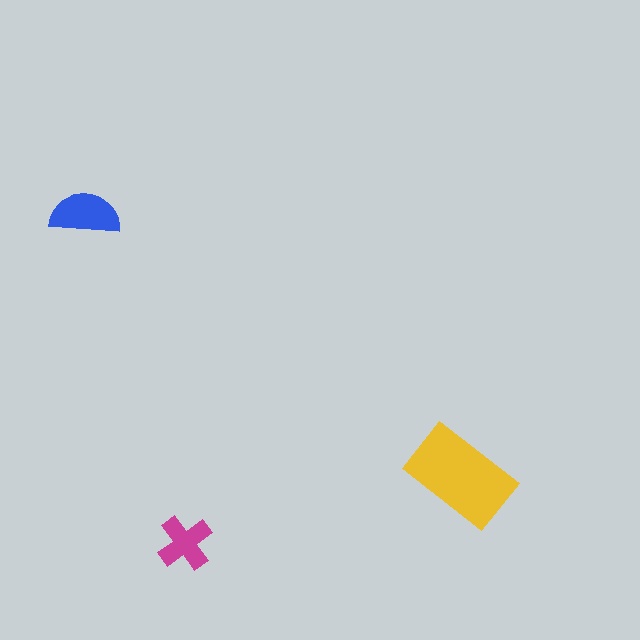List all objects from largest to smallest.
The yellow rectangle, the blue semicircle, the magenta cross.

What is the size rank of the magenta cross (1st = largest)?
3rd.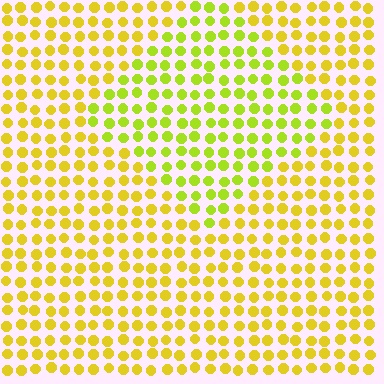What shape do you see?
I see a diamond.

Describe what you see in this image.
The image is filled with small yellow elements in a uniform arrangement. A diamond-shaped region is visible where the elements are tinted to a slightly different hue, forming a subtle color boundary.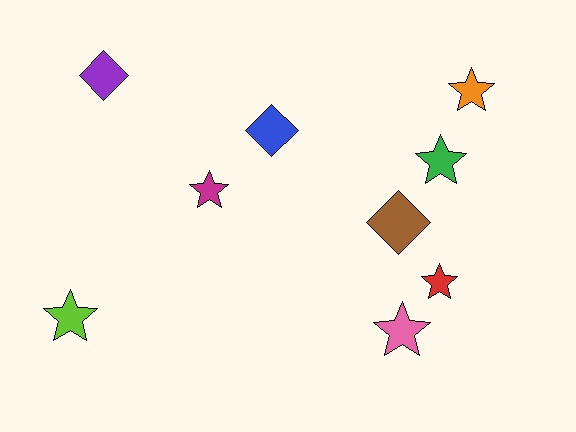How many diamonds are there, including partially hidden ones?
There are 3 diamonds.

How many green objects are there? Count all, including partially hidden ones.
There is 1 green object.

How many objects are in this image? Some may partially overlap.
There are 9 objects.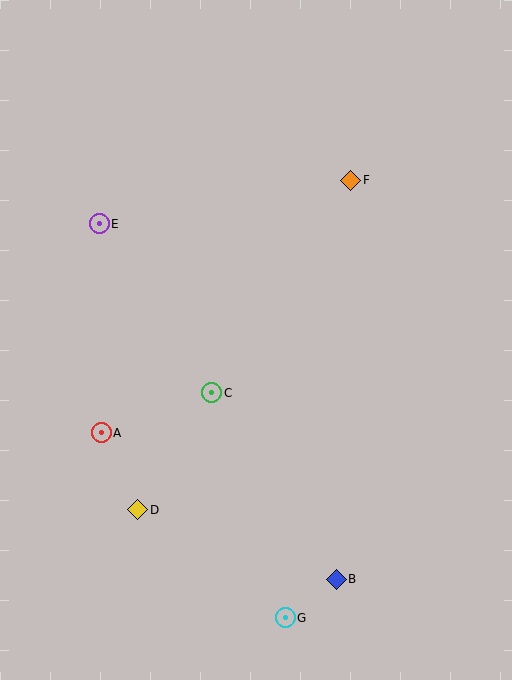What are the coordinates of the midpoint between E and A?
The midpoint between E and A is at (100, 328).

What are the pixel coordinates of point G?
Point G is at (285, 618).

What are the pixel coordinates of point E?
Point E is at (99, 224).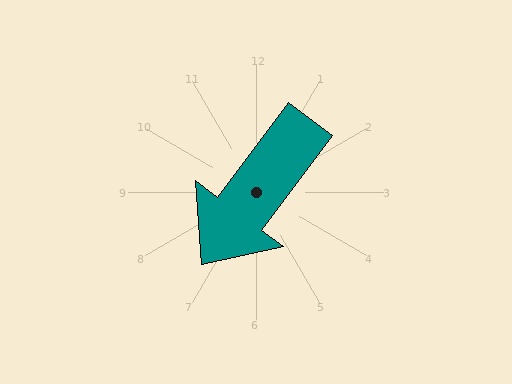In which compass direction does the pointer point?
Southwest.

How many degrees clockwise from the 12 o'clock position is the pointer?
Approximately 217 degrees.